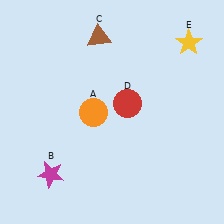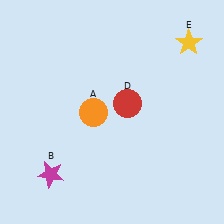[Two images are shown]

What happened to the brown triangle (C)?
The brown triangle (C) was removed in Image 2. It was in the top-left area of Image 1.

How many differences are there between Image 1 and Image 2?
There is 1 difference between the two images.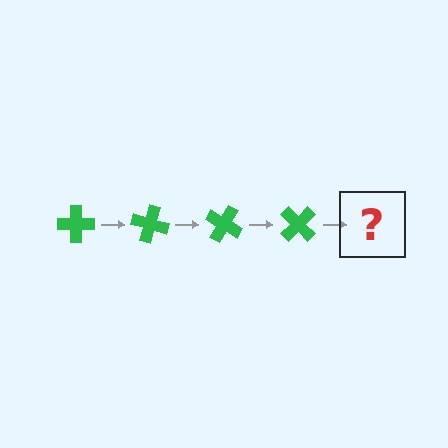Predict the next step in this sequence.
The next step is a green cross rotated 60 degrees.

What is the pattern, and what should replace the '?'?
The pattern is that the cross rotates 15 degrees each step. The '?' should be a green cross rotated 60 degrees.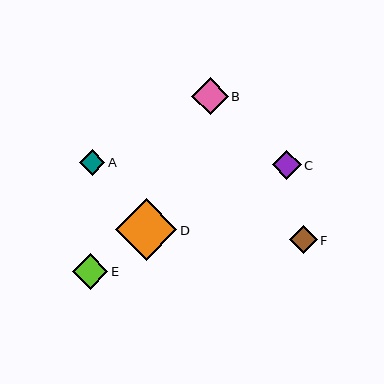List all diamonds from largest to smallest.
From largest to smallest: D, B, E, C, F, A.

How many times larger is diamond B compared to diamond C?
Diamond B is approximately 1.3 times the size of diamond C.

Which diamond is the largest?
Diamond D is the largest with a size of approximately 61 pixels.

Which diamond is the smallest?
Diamond A is the smallest with a size of approximately 26 pixels.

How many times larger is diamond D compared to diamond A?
Diamond D is approximately 2.4 times the size of diamond A.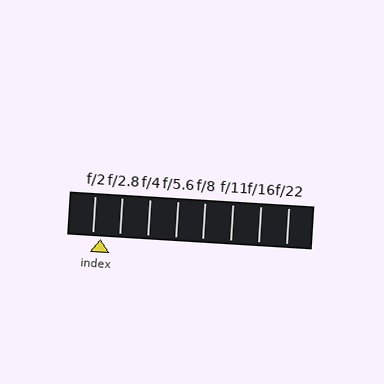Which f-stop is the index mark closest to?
The index mark is closest to f/2.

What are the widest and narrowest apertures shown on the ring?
The widest aperture shown is f/2 and the narrowest is f/22.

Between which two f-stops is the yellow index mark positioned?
The index mark is between f/2 and f/2.8.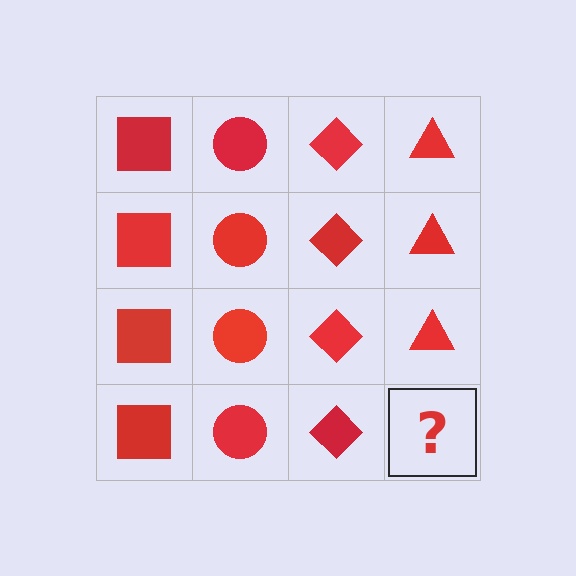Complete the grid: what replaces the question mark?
The question mark should be replaced with a red triangle.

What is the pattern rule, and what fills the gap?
The rule is that each column has a consistent shape. The gap should be filled with a red triangle.